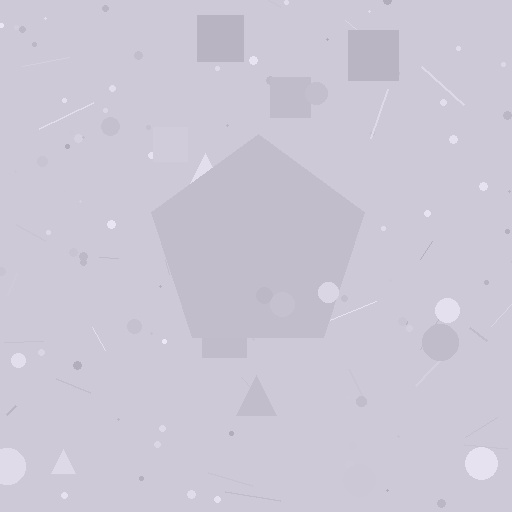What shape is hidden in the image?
A pentagon is hidden in the image.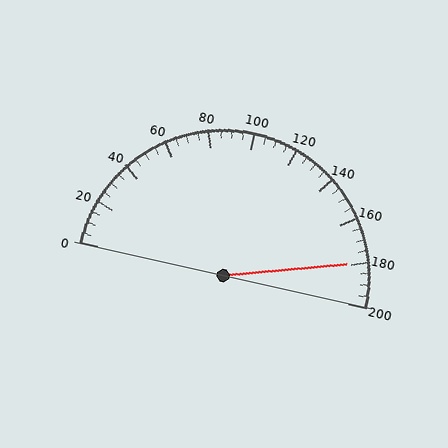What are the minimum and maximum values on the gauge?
The gauge ranges from 0 to 200.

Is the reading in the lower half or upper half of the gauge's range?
The reading is in the upper half of the range (0 to 200).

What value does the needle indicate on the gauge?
The needle indicates approximately 180.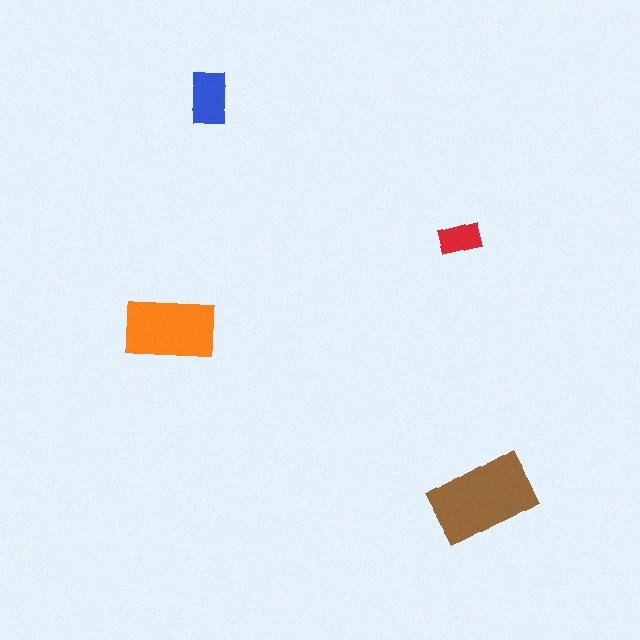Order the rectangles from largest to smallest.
the brown one, the orange one, the blue one, the red one.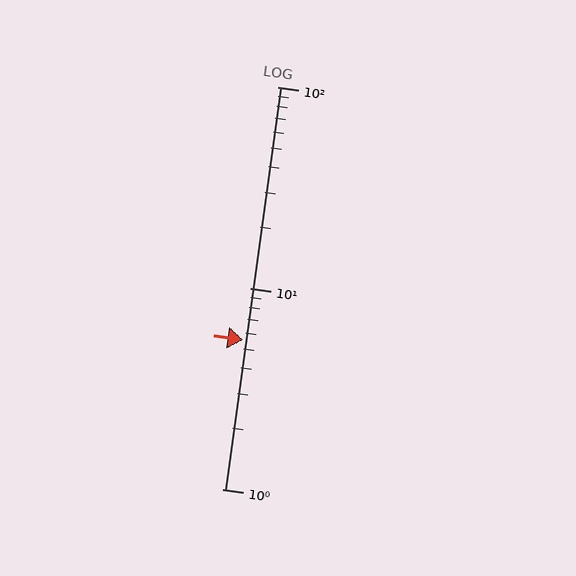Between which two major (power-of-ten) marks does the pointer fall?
The pointer is between 1 and 10.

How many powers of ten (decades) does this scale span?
The scale spans 2 decades, from 1 to 100.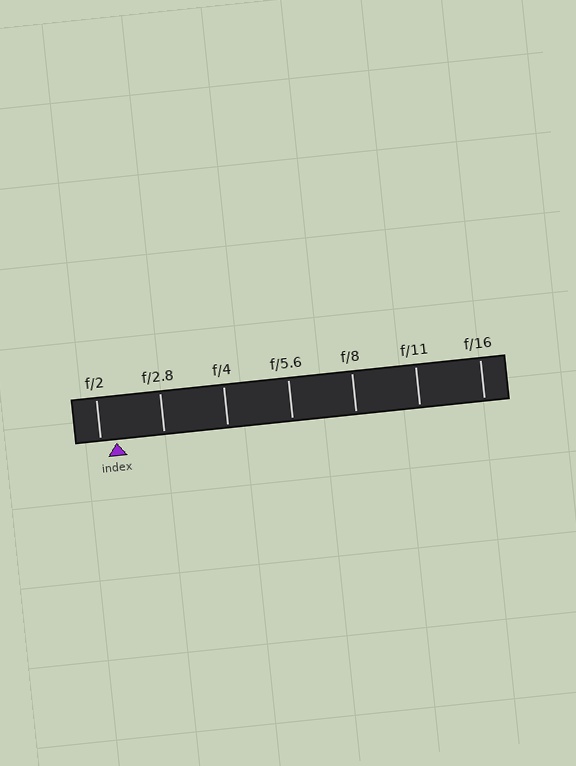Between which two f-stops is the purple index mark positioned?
The index mark is between f/2 and f/2.8.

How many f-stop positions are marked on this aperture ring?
There are 7 f-stop positions marked.